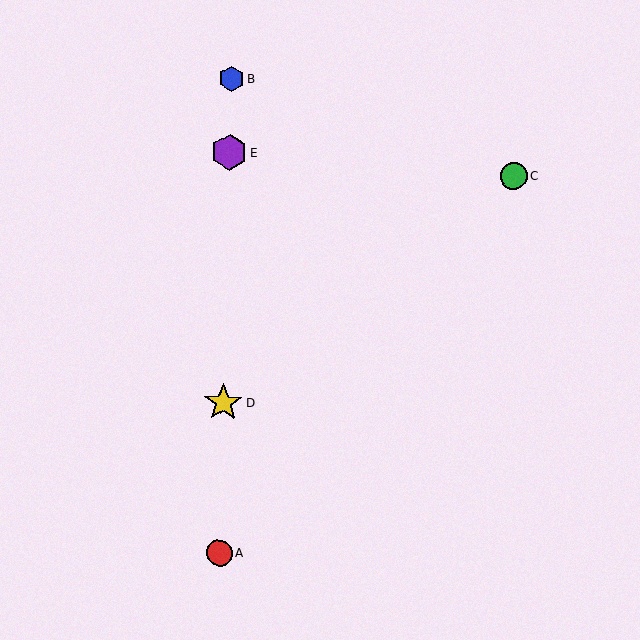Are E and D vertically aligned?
Yes, both are at x≈230.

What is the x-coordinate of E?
Object E is at x≈230.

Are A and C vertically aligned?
No, A is at x≈219 and C is at x≈513.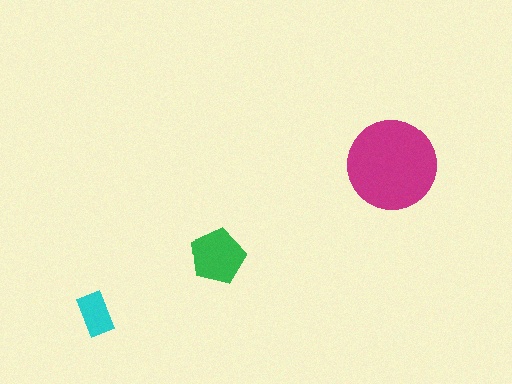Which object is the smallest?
The cyan rectangle.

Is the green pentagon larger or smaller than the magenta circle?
Smaller.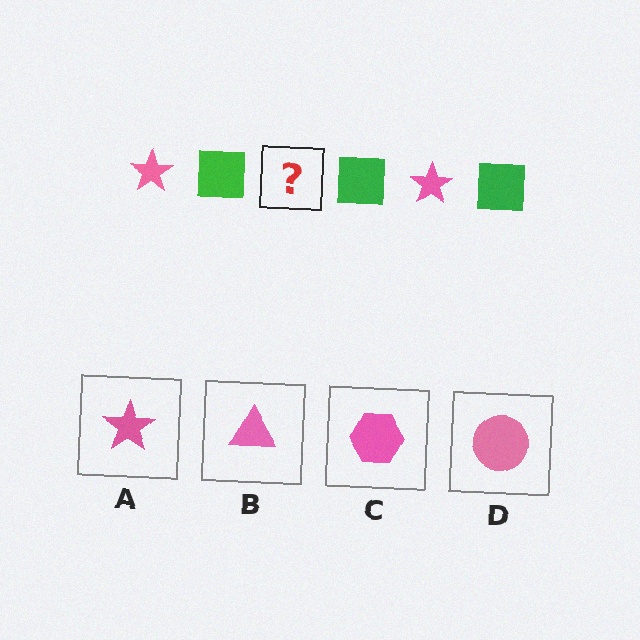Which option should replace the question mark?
Option A.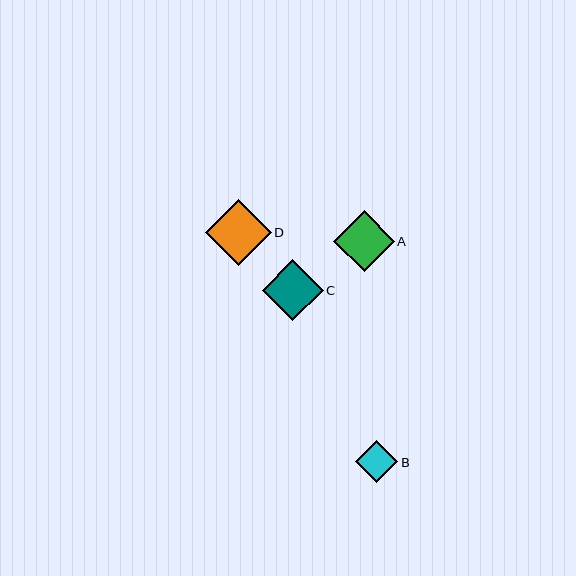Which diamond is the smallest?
Diamond B is the smallest with a size of approximately 42 pixels.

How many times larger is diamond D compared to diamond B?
Diamond D is approximately 1.6 times the size of diamond B.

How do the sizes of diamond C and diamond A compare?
Diamond C and diamond A are approximately the same size.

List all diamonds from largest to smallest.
From largest to smallest: D, C, A, B.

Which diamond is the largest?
Diamond D is the largest with a size of approximately 66 pixels.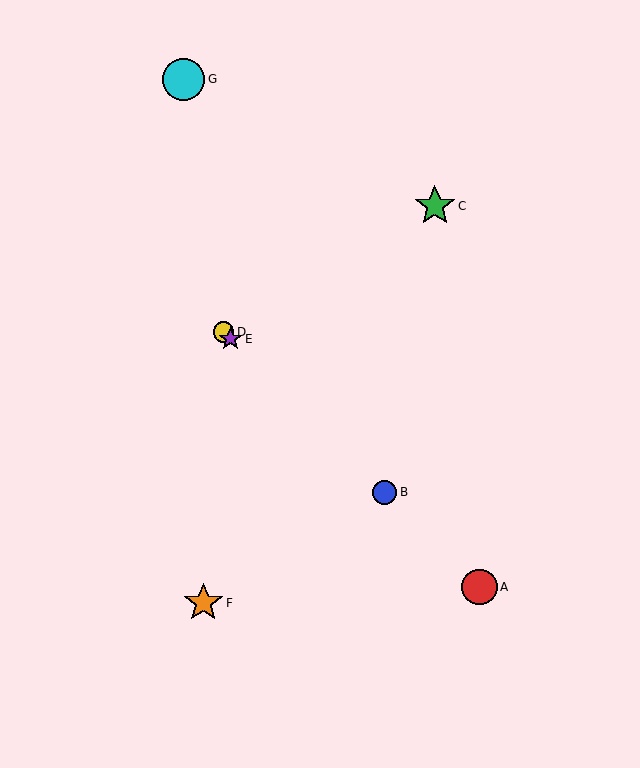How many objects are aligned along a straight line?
4 objects (A, B, D, E) are aligned along a straight line.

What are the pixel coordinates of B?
Object B is at (385, 492).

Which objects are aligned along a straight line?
Objects A, B, D, E are aligned along a straight line.